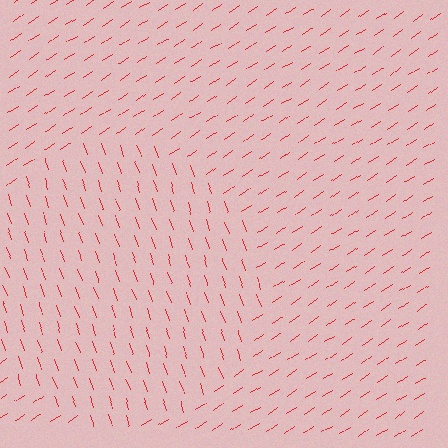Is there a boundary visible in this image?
Yes, there is a texture boundary formed by a change in line orientation.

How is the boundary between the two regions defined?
The boundary is defined purely by a change in line orientation (approximately 75 degrees difference). All lines are the same color and thickness.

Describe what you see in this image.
The image is filled with small red line segments. A circle region in the image has lines oriented differently from the surrounding lines, creating a visible texture boundary.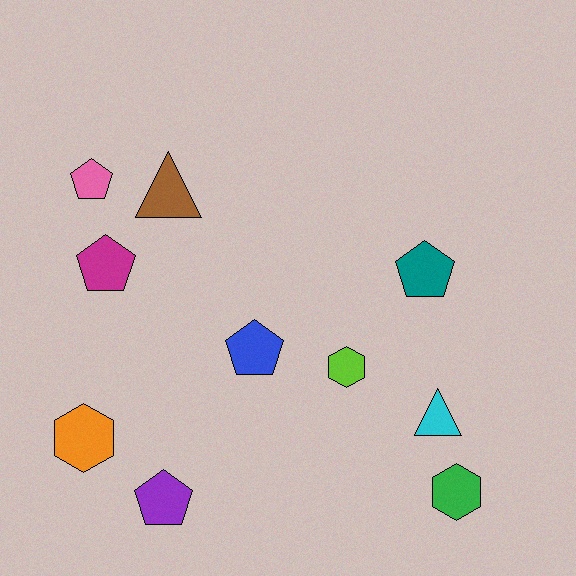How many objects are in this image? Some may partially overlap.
There are 10 objects.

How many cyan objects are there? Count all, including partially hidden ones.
There is 1 cyan object.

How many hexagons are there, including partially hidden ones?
There are 3 hexagons.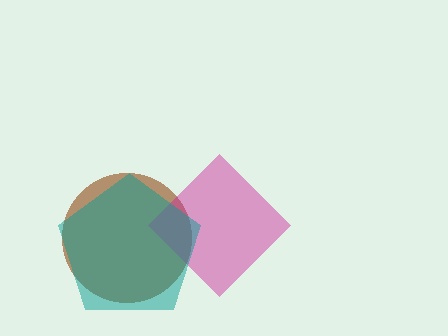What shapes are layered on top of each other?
The layered shapes are: a brown circle, a magenta diamond, a teal pentagon.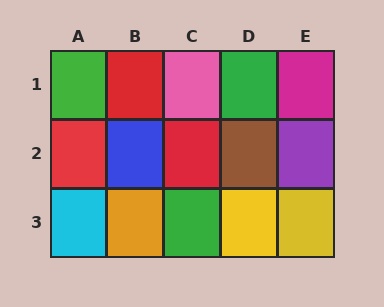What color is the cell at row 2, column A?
Red.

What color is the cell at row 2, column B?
Blue.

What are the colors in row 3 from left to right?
Cyan, orange, green, yellow, yellow.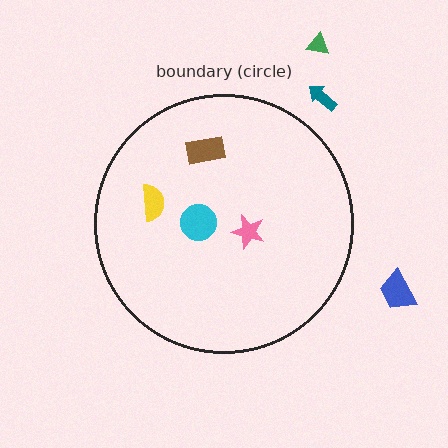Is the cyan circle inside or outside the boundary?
Inside.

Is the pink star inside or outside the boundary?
Inside.